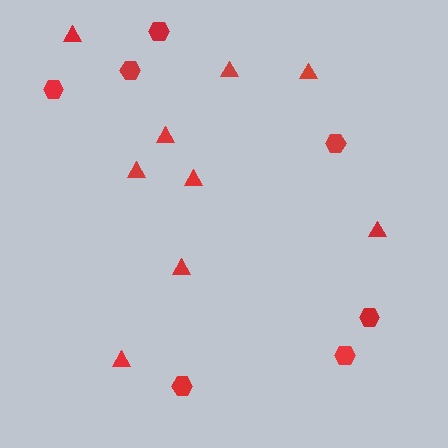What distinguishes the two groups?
There are 2 groups: one group of triangles (9) and one group of hexagons (7).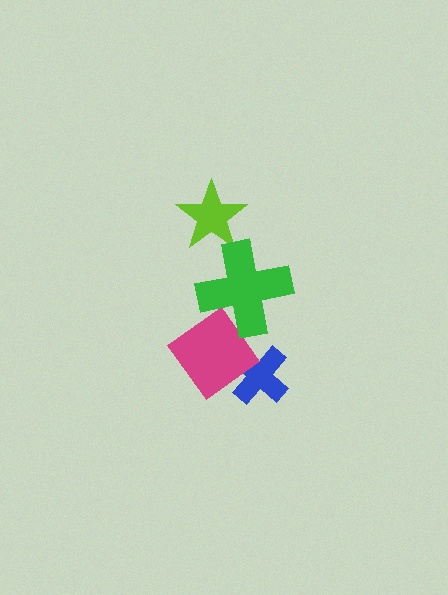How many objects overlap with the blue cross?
1 object overlaps with the blue cross.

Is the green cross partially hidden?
No, no other shape covers it.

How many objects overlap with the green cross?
1 object overlaps with the green cross.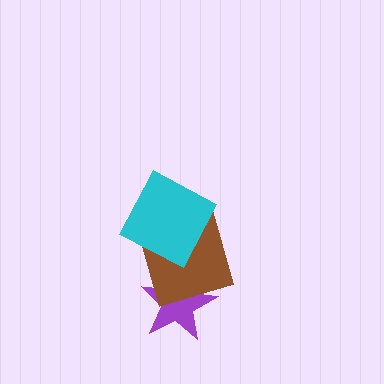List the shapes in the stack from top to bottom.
From top to bottom: the cyan square, the brown square, the purple star.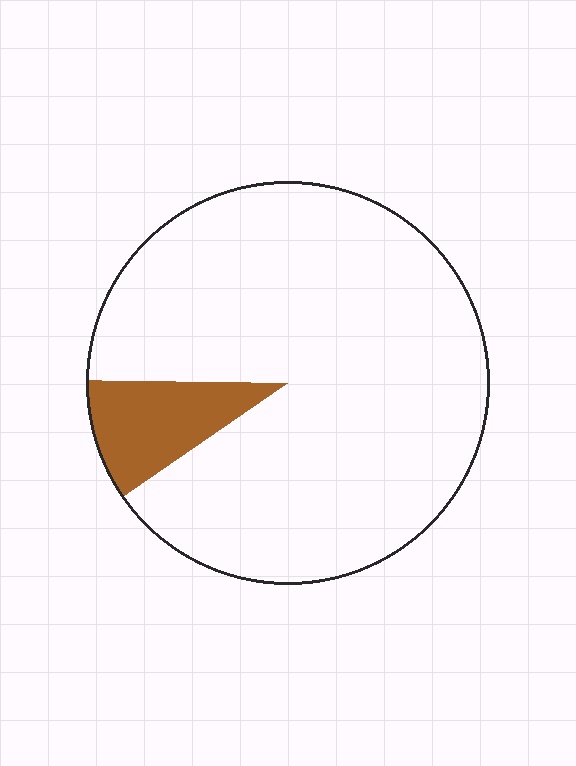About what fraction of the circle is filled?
About one tenth (1/10).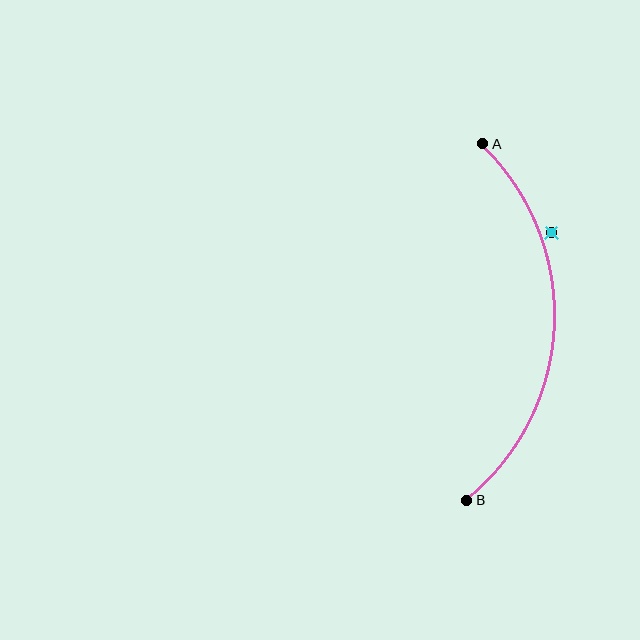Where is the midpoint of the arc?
The arc midpoint is the point on the curve farthest from the straight line joining A and B. It sits to the right of that line.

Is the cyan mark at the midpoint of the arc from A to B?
No — the cyan mark does not lie on the arc at all. It sits slightly outside the curve.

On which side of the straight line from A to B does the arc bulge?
The arc bulges to the right of the straight line connecting A and B.